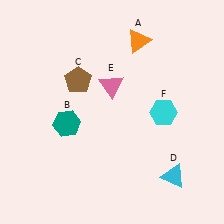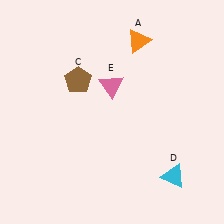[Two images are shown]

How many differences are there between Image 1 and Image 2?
There are 2 differences between the two images.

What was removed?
The teal hexagon (B), the cyan hexagon (F) were removed in Image 2.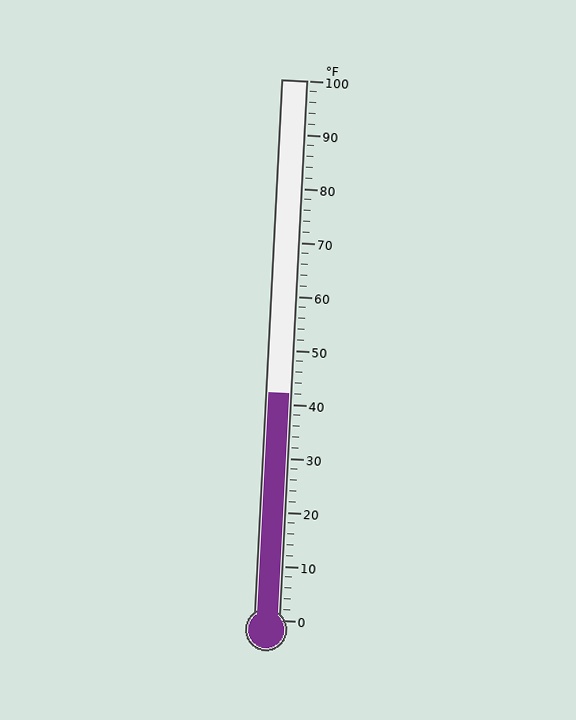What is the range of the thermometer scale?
The thermometer scale ranges from 0°F to 100°F.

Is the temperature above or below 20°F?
The temperature is above 20°F.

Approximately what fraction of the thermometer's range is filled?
The thermometer is filled to approximately 40% of its range.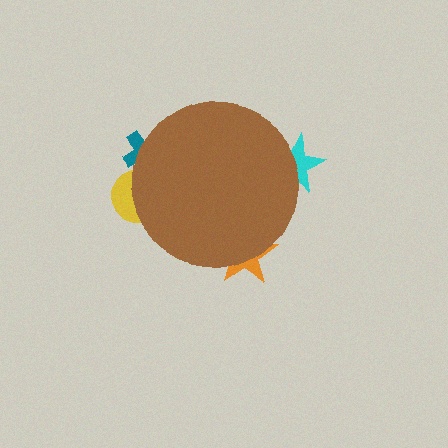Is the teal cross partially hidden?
Yes, the teal cross is partially hidden behind the brown circle.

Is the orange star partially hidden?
Yes, the orange star is partially hidden behind the brown circle.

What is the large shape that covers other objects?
A brown circle.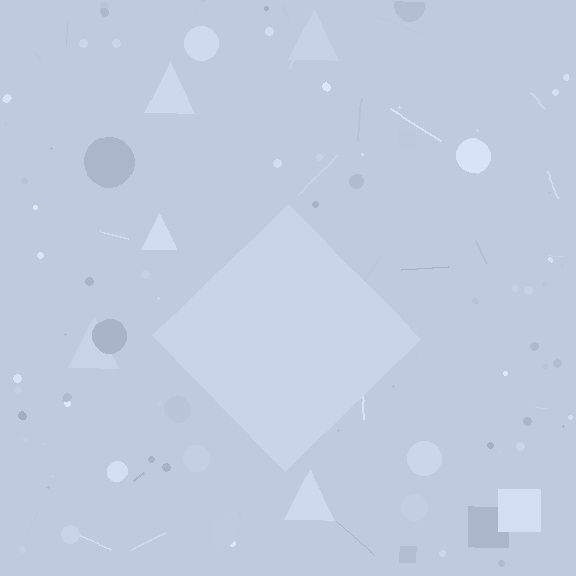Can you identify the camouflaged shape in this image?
The camouflaged shape is a diamond.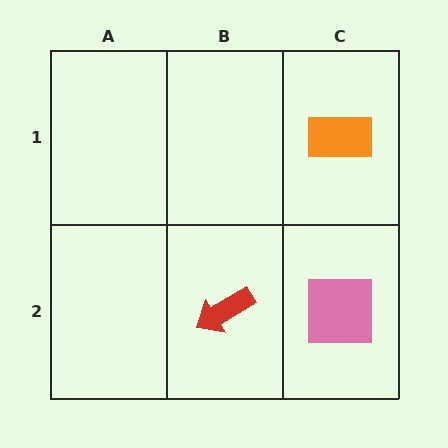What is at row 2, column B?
A red arrow.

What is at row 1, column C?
An orange rectangle.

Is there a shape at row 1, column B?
No, that cell is empty.